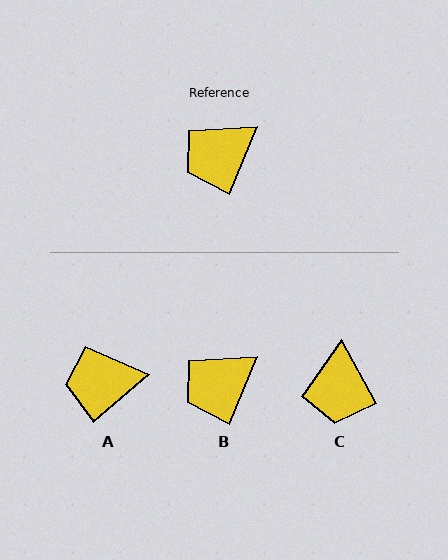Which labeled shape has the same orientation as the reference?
B.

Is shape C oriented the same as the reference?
No, it is off by about 52 degrees.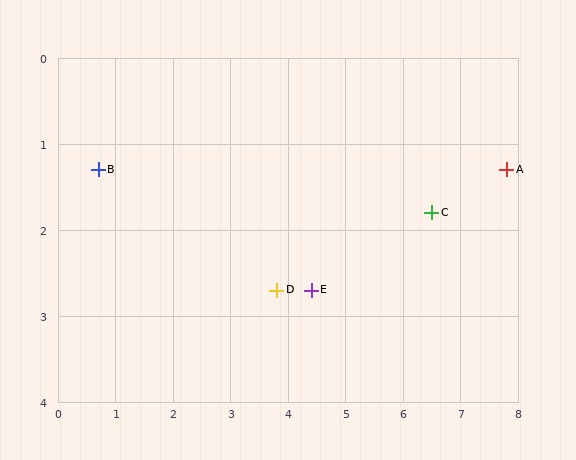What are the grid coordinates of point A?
Point A is at approximately (7.8, 1.3).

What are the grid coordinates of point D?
Point D is at approximately (3.8, 2.7).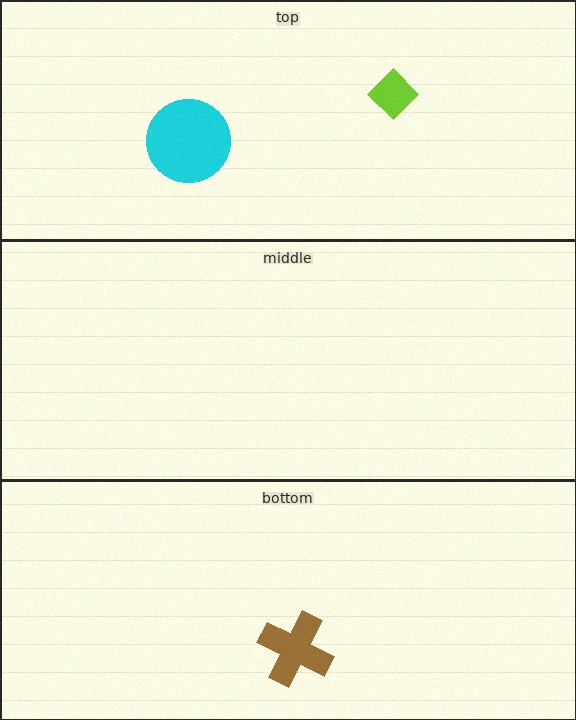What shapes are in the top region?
The cyan circle, the lime diamond.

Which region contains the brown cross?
The bottom region.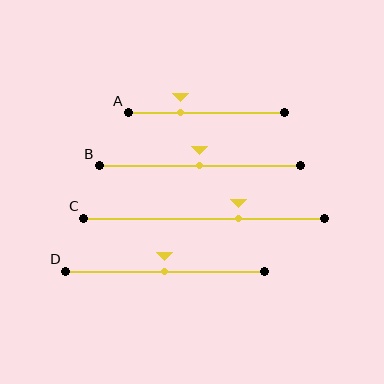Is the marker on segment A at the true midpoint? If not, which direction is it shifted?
No, the marker on segment A is shifted to the left by about 16% of the segment length.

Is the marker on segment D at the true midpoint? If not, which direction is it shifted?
Yes, the marker on segment D is at the true midpoint.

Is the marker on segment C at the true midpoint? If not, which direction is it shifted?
No, the marker on segment C is shifted to the right by about 14% of the segment length.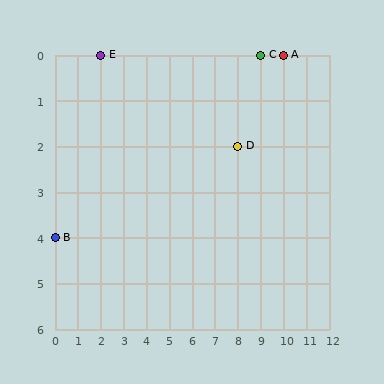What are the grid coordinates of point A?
Point A is at grid coordinates (10, 0).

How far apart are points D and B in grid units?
Points D and B are 8 columns and 2 rows apart (about 8.2 grid units diagonally).